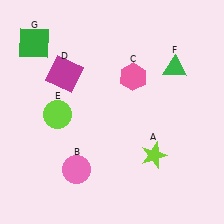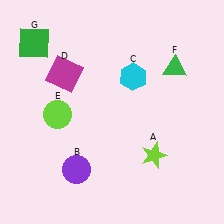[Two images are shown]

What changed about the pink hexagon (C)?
In Image 1, C is pink. In Image 2, it changed to cyan.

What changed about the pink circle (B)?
In Image 1, B is pink. In Image 2, it changed to purple.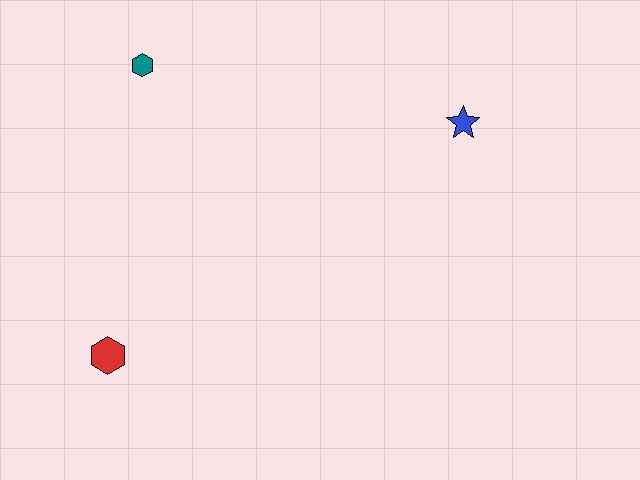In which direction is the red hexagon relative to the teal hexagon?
The red hexagon is below the teal hexagon.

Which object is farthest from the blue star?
The red hexagon is farthest from the blue star.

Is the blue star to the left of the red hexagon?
No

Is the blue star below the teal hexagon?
Yes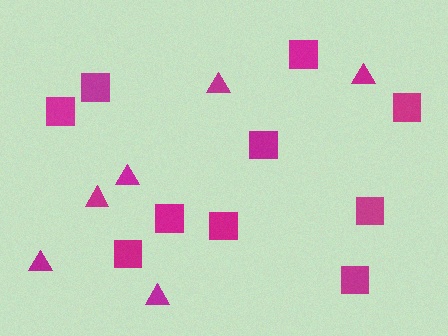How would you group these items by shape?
There are 2 groups: one group of squares (10) and one group of triangles (6).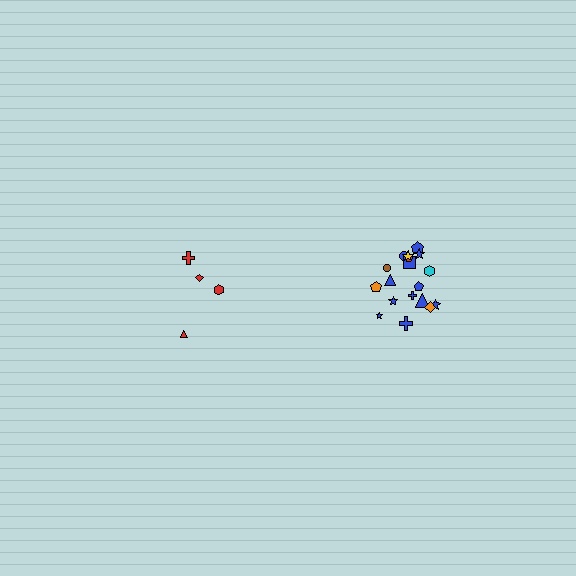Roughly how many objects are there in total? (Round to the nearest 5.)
Roughly 20 objects in total.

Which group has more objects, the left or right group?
The right group.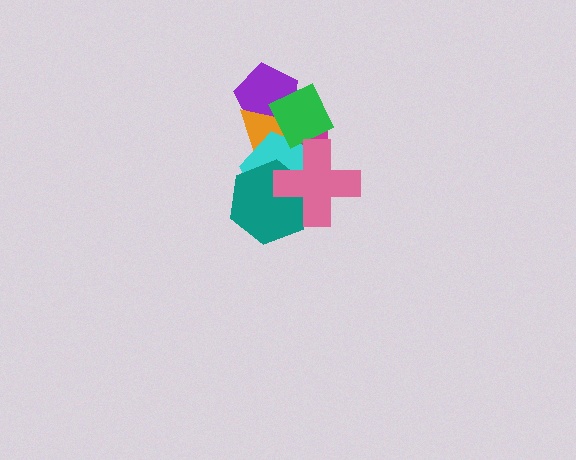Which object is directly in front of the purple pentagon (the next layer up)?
The orange triangle is directly in front of the purple pentagon.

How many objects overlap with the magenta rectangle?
4 objects overlap with the magenta rectangle.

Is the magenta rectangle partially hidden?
Yes, it is partially covered by another shape.